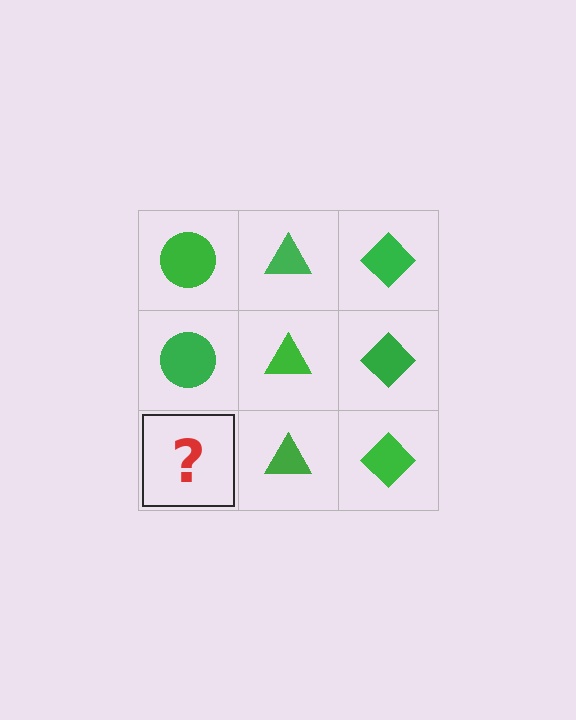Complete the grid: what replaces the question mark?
The question mark should be replaced with a green circle.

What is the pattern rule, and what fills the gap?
The rule is that each column has a consistent shape. The gap should be filled with a green circle.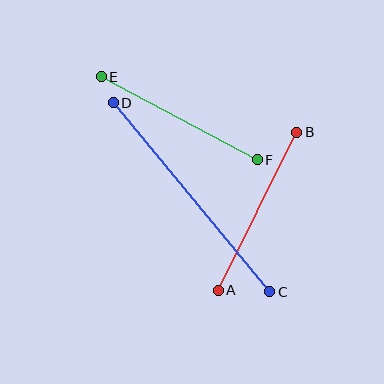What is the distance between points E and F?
The distance is approximately 177 pixels.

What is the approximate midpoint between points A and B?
The midpoint is at approximately (257, 211) pixels.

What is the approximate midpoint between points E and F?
The midpoint is at approximately (179, 118) pixels.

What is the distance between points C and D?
The distance is approximately 245 pixels.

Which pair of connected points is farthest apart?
Points C and D are farthest apart.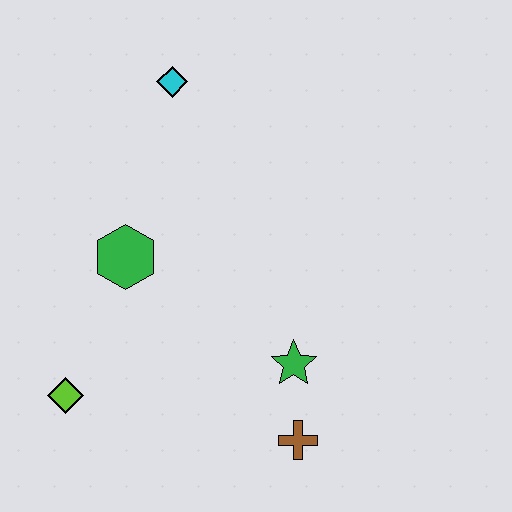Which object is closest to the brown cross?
The green star is closest to the brown cross.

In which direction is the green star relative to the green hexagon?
The green star is to the right of the green hexagon.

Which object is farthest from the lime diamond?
The cyan diamond is farthest from the lime diamond.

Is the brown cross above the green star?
No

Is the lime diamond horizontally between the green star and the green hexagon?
No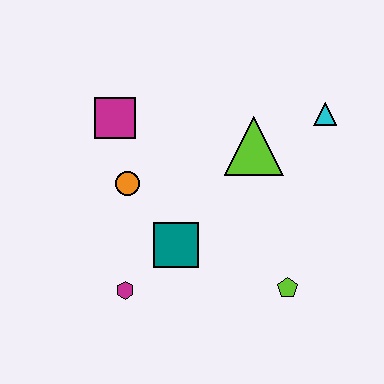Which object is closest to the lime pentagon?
The teal square is closest to the lime pentagon.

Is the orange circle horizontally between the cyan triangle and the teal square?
No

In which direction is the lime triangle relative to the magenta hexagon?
The lime triangle is above the magenta hexagon.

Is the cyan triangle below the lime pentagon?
No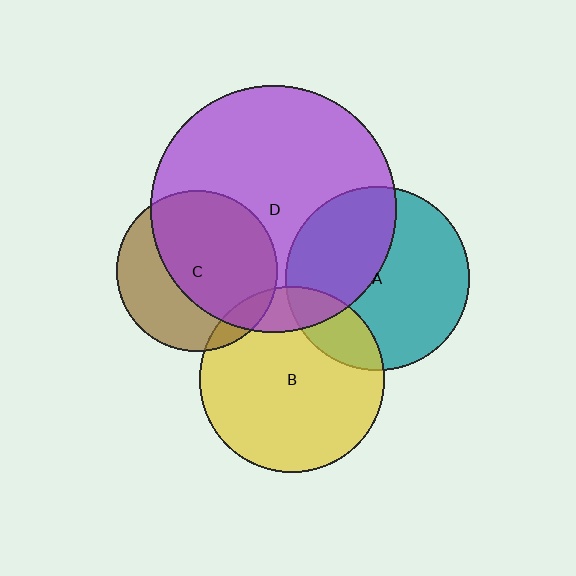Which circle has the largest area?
Circle D (purple).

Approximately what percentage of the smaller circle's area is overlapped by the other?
Approximately 40%.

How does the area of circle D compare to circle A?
Approximately 1.8 times.